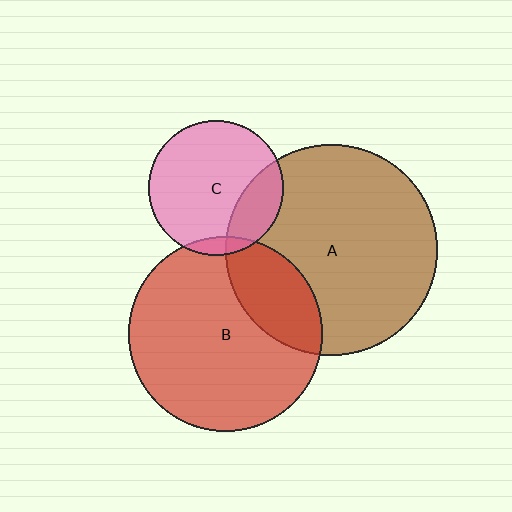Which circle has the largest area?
Circle A (brown).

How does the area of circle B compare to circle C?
Approximately 2.1 times.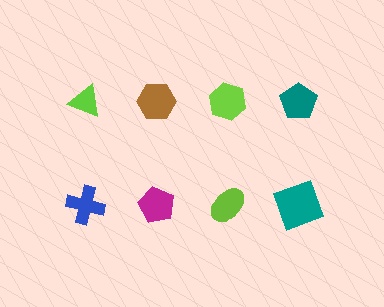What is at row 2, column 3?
A lime ellipse.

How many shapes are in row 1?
4 shapes.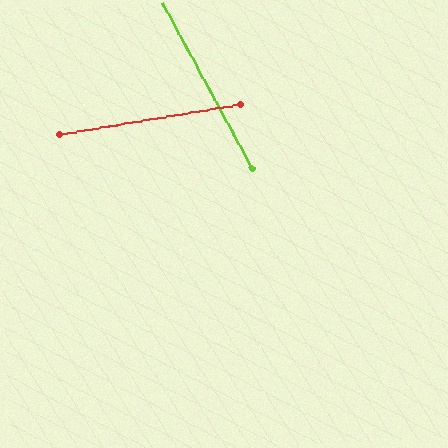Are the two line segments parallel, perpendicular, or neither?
Neither parallel nor perpendicular — they differ by about 71°.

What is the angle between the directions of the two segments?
Approximately 71 degrees.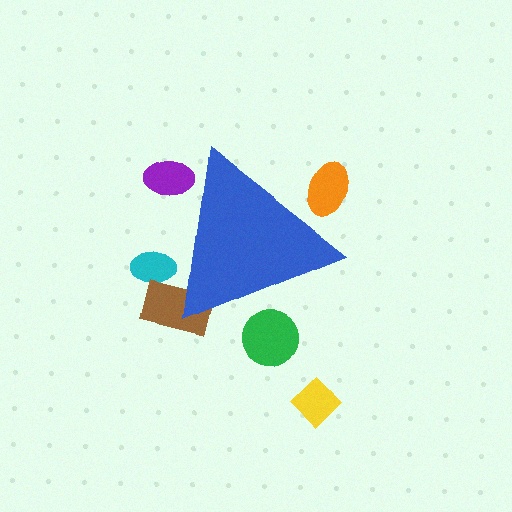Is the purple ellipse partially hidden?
Yes, the purple ellipse is partially hidden behind the blue triangle.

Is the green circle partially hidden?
Yes, the green circle is partially hidden behind the blue triangle.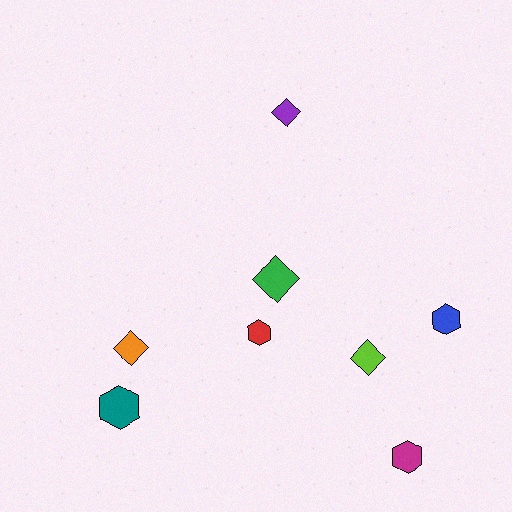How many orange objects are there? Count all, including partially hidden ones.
There is 1 orange object.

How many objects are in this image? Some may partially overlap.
There are 8 objects.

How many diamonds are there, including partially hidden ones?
There are 4 diamonds.